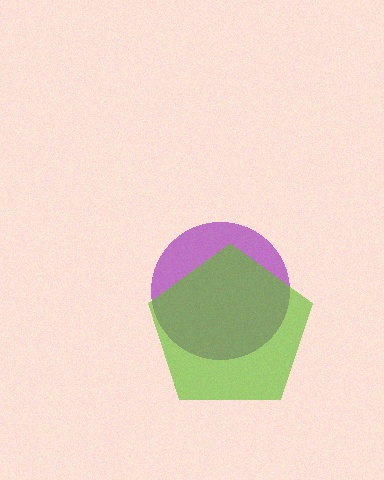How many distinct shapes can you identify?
There are 2 distinct shapes: a purple circle, a lime pentagon.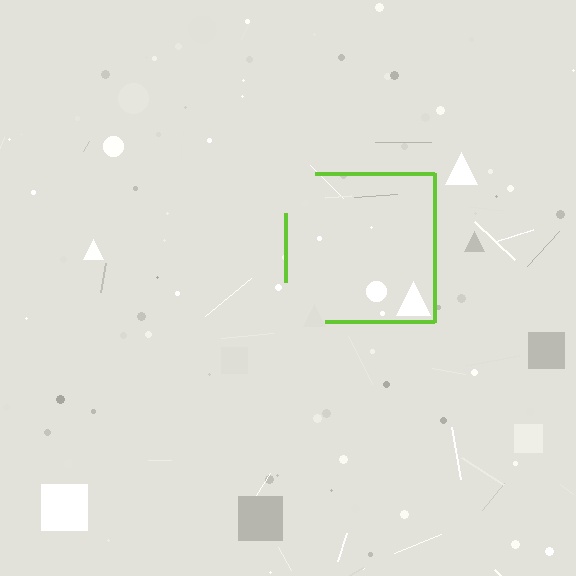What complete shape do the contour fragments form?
The contour fragments form a square.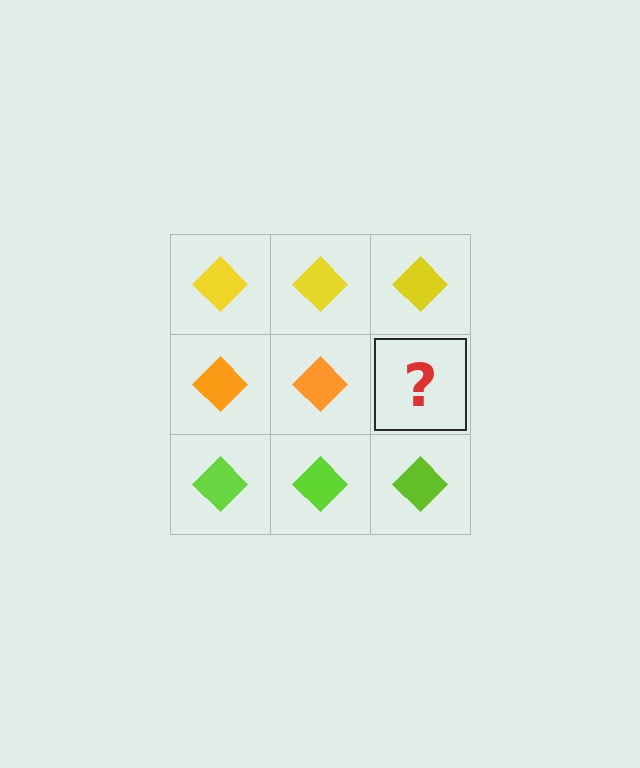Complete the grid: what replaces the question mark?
The question mark should be replaced with an orange diamond.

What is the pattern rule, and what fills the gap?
The rule is that each row has a consistent color. The gap should be filled with an orange diamond.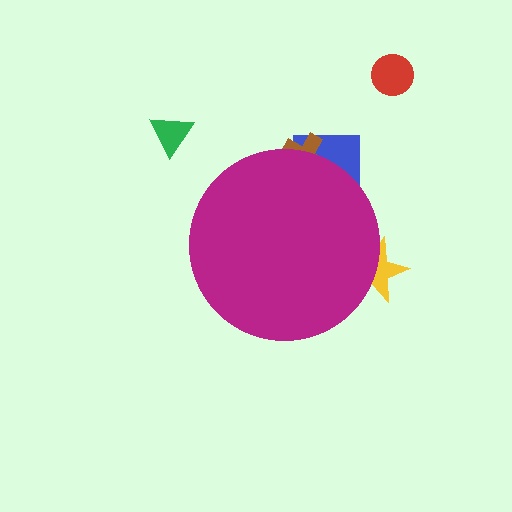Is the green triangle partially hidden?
No, the green triangle is fully visible.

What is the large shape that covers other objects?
A magenta circle.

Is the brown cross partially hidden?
Yes, the brown cross is partially hidden behind the magenta circle.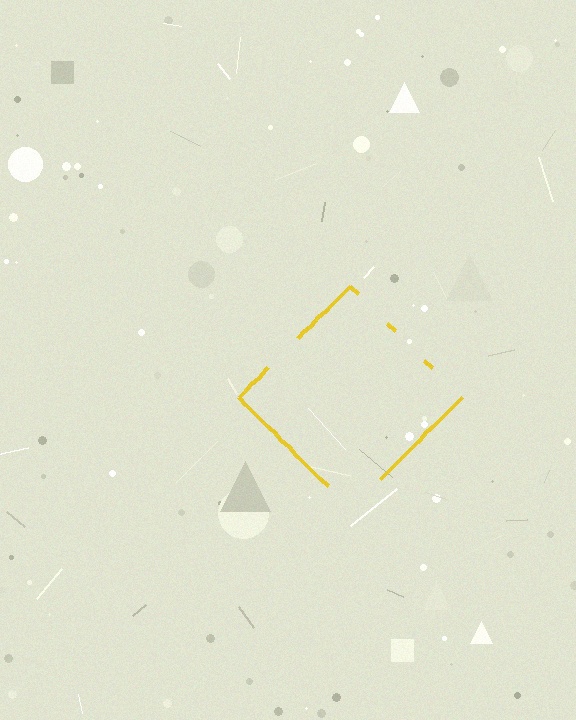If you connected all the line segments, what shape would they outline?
They would outline a diamond.